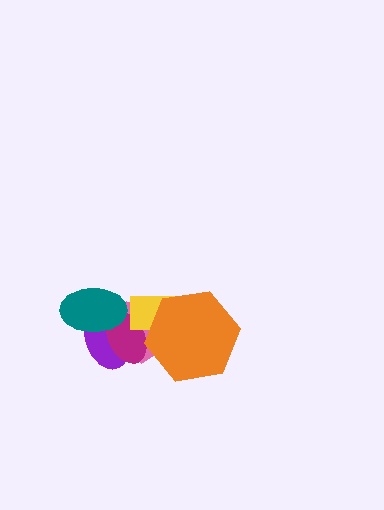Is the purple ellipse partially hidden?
Yes, it is partially covered by another shape.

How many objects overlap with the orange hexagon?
3 objects overlap with the orange hexagon.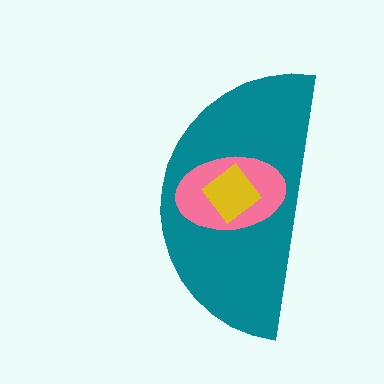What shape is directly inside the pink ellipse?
The yellow diamond.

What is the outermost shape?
The teal semicircle.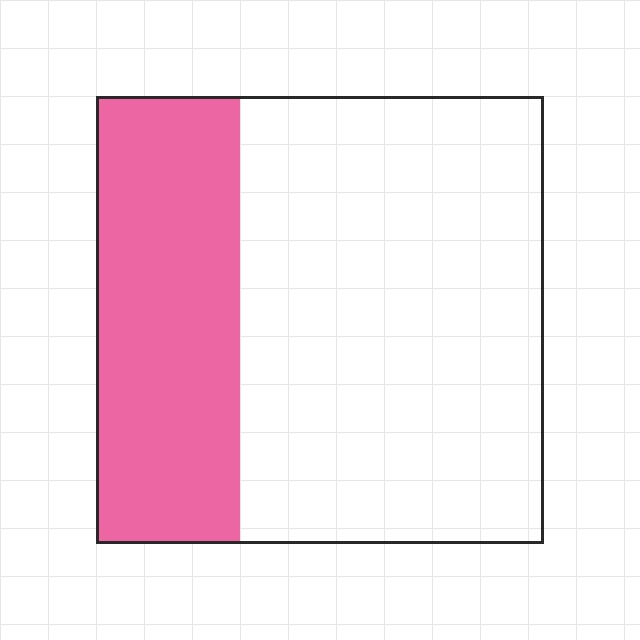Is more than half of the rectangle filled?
No.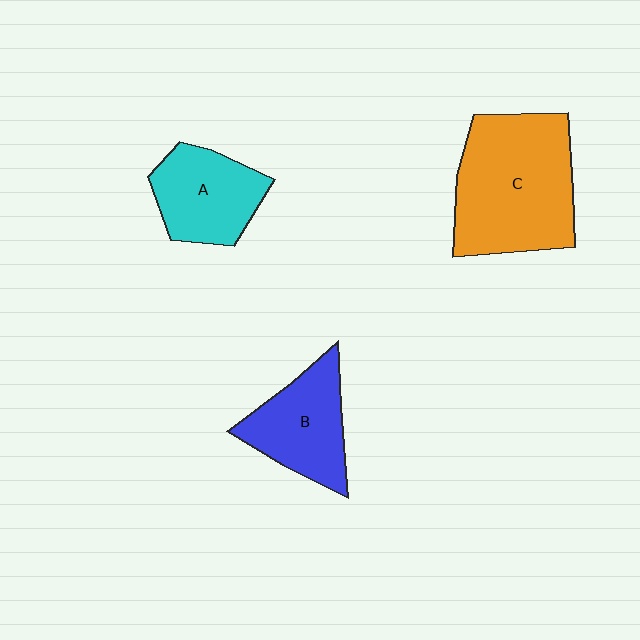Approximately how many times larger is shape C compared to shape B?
Approximately 1.7 times.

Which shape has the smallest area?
Shape A (cyan).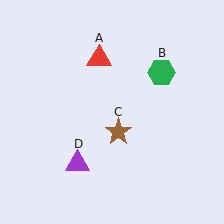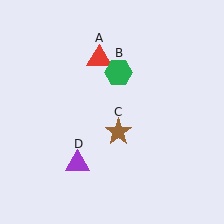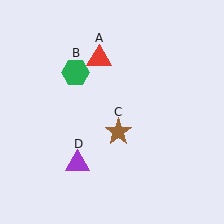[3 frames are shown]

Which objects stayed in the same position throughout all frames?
Red triangle (object A) and brown star (object C) and purple triangle (object D) remained stationary.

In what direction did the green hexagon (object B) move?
The green hexagon (object B) moved left.